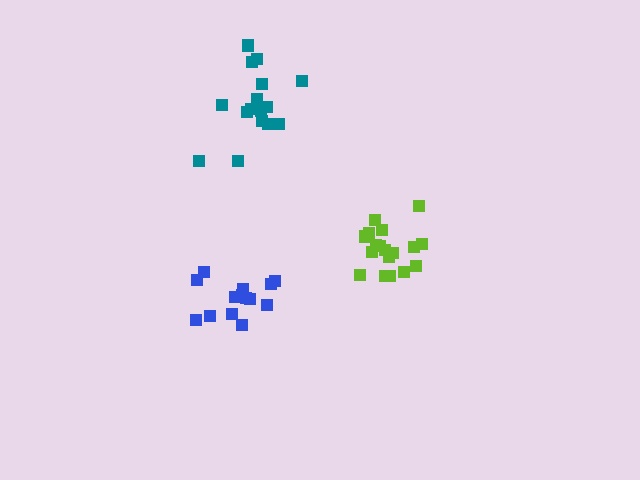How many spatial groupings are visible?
There are 3 spatial groupings.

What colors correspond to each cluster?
The clusters are colored: lime, blue, teal.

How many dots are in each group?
Group 1: 18 dots, Group 2: 14 dots, Group 3: 17 dots (49 total).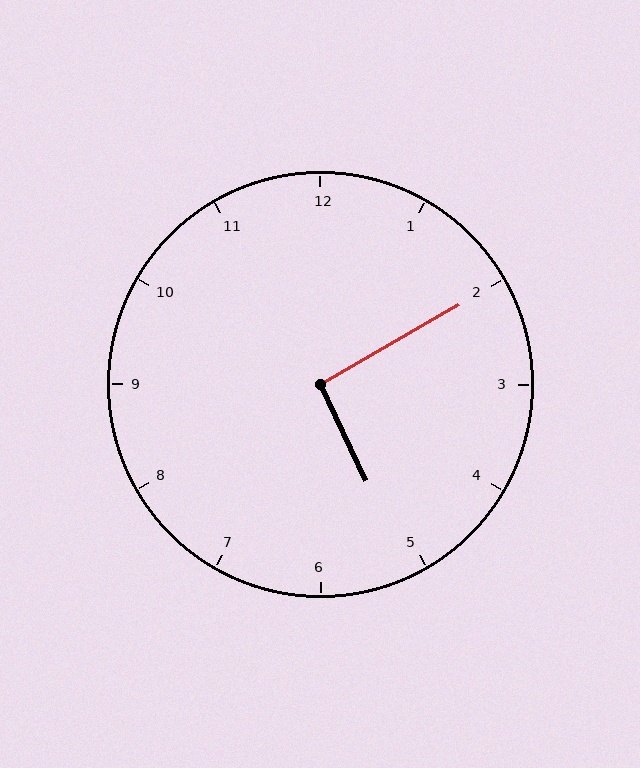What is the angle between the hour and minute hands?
Approximately 95 degrees.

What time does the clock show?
5:10.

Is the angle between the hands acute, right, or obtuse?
It is right.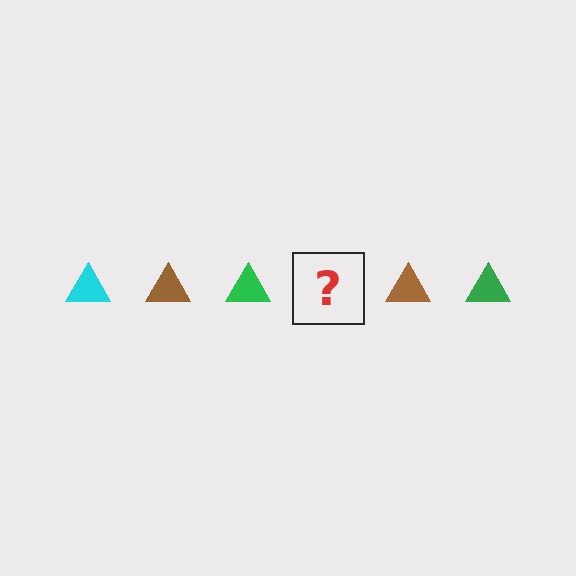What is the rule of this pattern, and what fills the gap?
The rule is that the pattern cycles through cyan, brown, green triangles. The gap should be filled with a cyan triangle.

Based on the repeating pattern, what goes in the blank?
The blank should be a cyan triangle.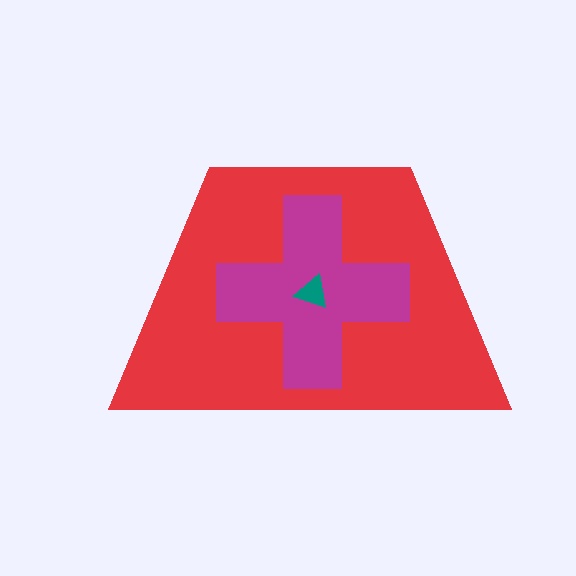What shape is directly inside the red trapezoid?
The magenta cross.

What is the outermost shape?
The red trapezoid.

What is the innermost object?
The teal triangle.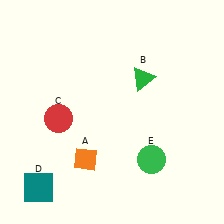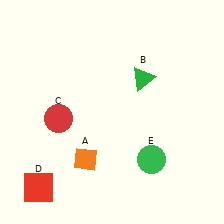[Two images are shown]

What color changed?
The square (D) changed from teal in Image 1 to red in Image 2.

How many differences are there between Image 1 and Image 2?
There is 1 difference between the two images.